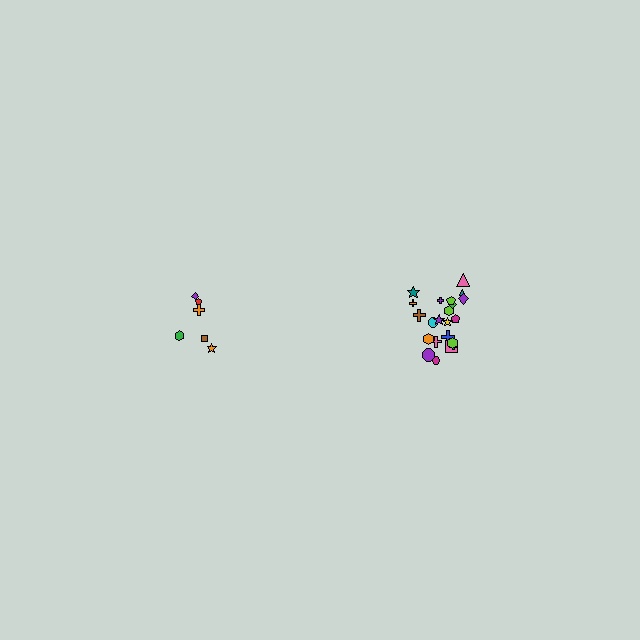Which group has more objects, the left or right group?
The right group.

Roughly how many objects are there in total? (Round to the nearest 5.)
Roughly 30 objects in total.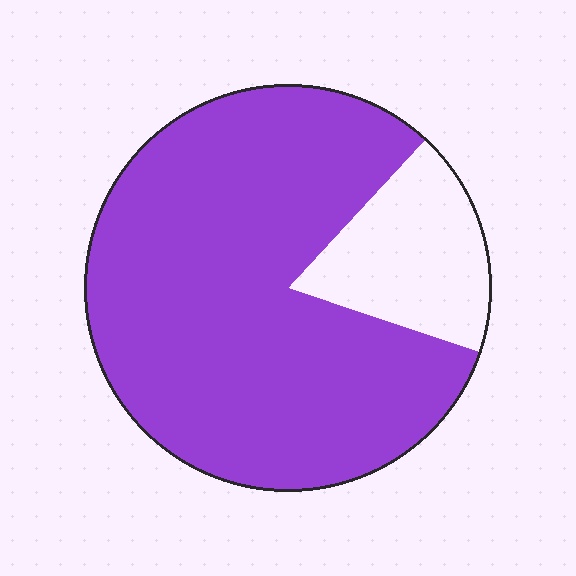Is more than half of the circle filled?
Yes.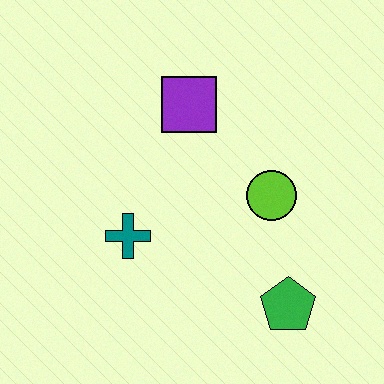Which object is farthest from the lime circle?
The teal cross is farthest from the lime circle.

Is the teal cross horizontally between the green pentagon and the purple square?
No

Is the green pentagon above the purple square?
No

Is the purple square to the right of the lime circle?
No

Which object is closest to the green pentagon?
The lime circle is closest to the green pentagon.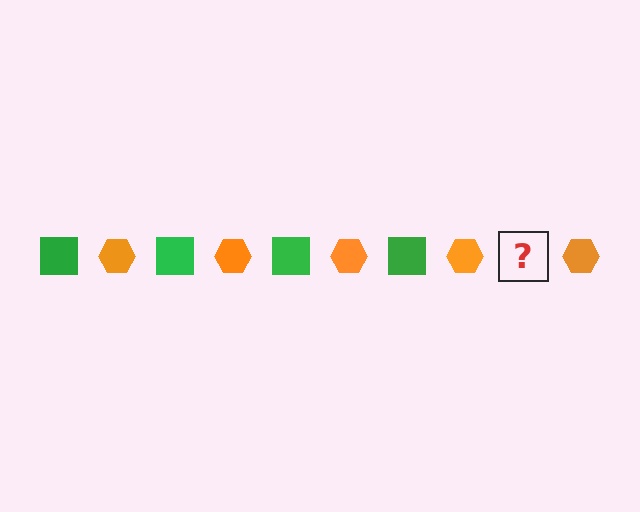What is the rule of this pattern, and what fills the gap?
The rule is that the pattern alternates between green square and orange hexagon. The gap should be filled with a green square.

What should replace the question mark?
The question mark should be replaced with a green square.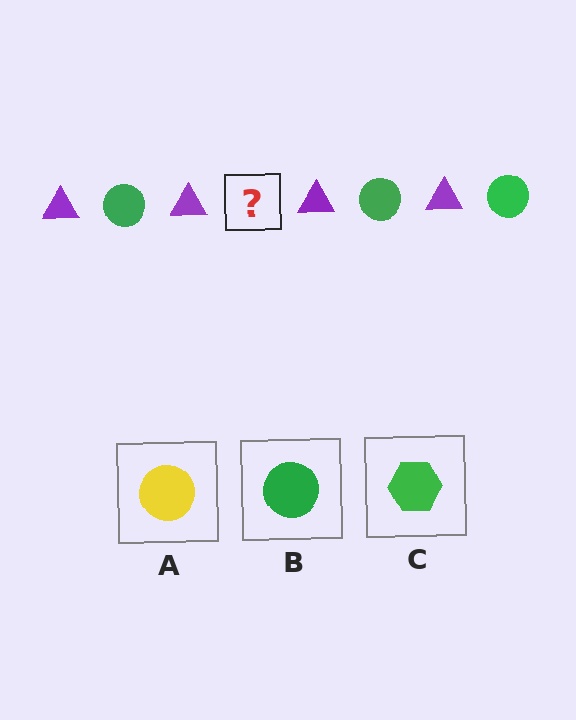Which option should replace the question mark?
Option B.